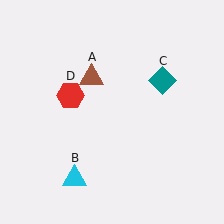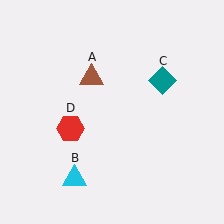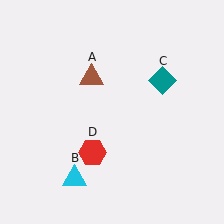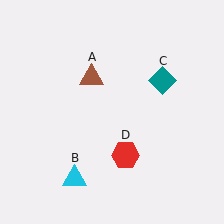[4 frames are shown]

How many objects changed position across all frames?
1 object changed position: red hexagon (object D).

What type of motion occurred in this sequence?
The red hexagon (object D) rotated counterclockwise around the center of the scene.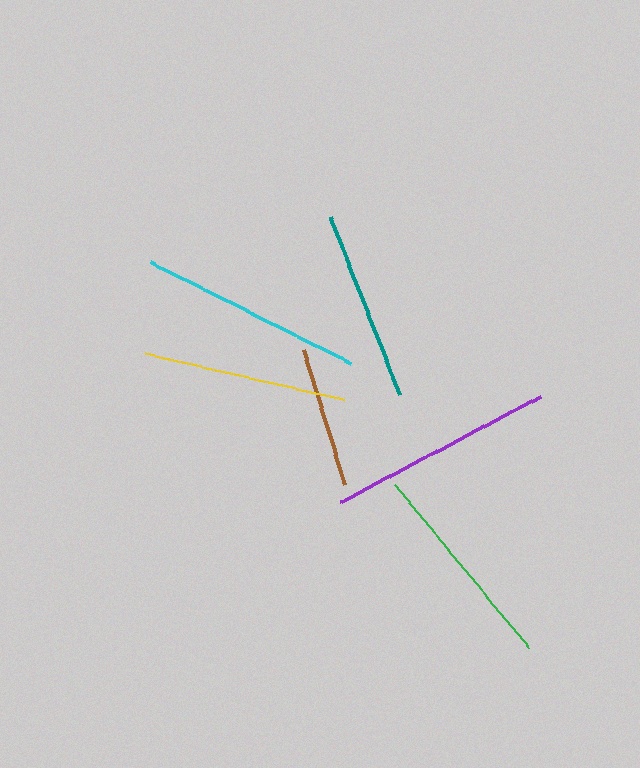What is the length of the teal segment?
The teal segment is approximately 191 pixels long.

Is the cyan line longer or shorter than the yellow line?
The cyan line is longer than the yellow line.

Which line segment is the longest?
The purple line is the longest at approximately 226 pixels.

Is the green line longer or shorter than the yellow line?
The green line is longer than the yellow line.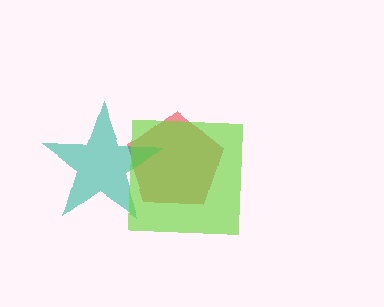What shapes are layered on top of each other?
The layered shapes are: a red pentagon, a teal star, a lime square.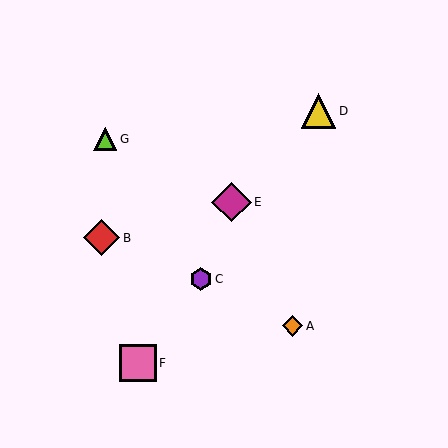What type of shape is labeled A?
Shape A is an orange diamond.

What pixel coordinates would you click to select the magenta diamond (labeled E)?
Click at (232, 202) to select the magenta diamond E.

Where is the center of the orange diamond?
The center of the orange diamond is at (293, 326).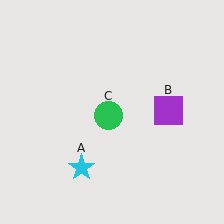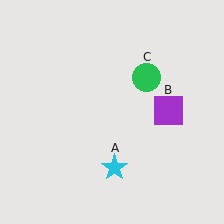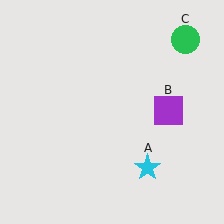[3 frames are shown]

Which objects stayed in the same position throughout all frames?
Purple square (object B) remained stationary.